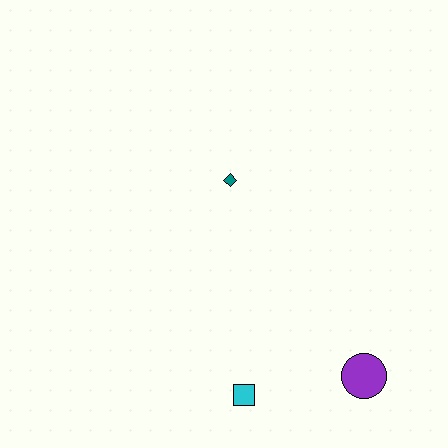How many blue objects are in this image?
There are no blue objects.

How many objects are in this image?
There are 3 objects.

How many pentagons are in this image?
There are no pentagons.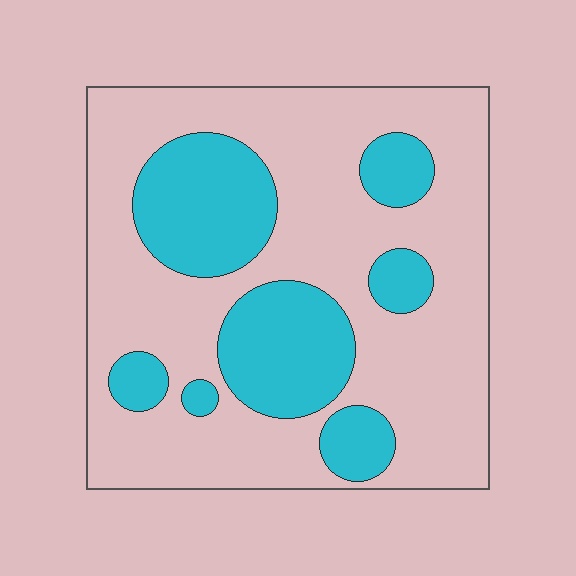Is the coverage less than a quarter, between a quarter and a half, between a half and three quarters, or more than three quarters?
Between a quarter and a half.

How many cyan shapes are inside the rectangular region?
7.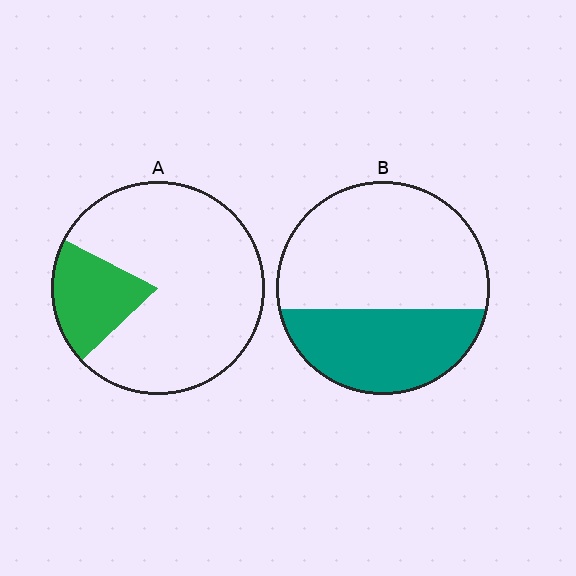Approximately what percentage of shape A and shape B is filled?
A is approximately 20% and B is approximately 40%.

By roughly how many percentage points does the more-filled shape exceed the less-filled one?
By roughly 20 percentage points (B over A).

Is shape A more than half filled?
No.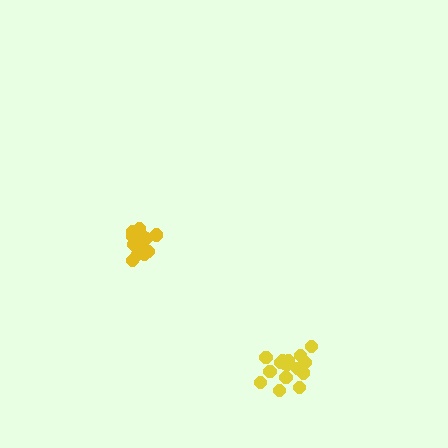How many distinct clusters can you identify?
There are 2 distinct clusters.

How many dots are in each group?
Group 1: 13 dots, Group 2: 16 dots (29 total).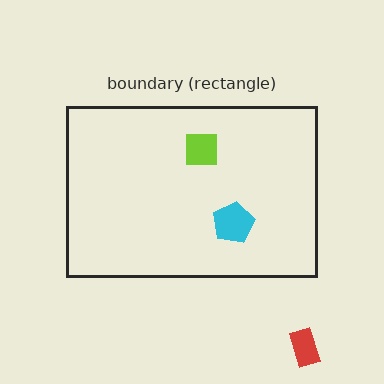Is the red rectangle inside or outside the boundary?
Outside.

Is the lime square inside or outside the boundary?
Inside.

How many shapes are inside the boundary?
2 inside, 1 outside.